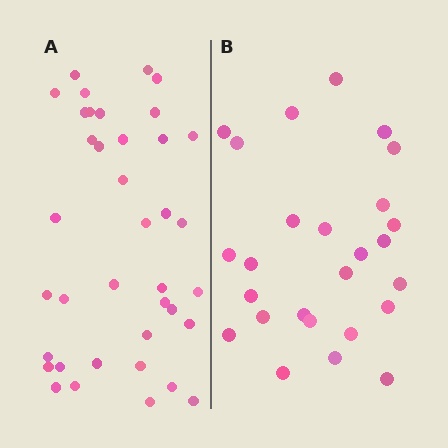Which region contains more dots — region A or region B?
Region A (the left region) has more dots.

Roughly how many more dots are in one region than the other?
Region A has roughly 12 or so more dots than region B.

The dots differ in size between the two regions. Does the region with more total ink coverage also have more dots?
No. Region B has more total ink coverage because its dots are larger, but region A actually contains more individual dots. Total area can be misleading — the number of items is what matters here.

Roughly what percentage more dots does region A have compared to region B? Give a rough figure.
About 45% more.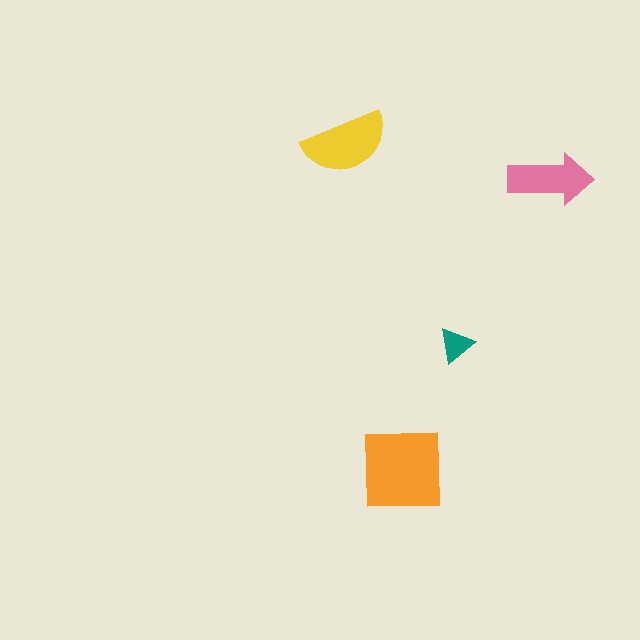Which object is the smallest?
The teal triangle.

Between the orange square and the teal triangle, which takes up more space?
The orange square.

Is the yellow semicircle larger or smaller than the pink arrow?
Larger.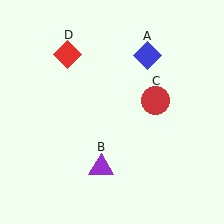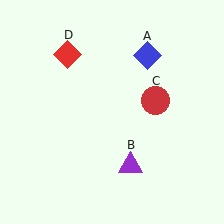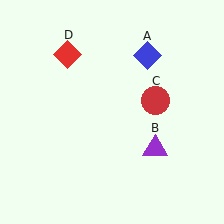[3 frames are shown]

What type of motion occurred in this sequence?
The purple triangle (object B) rotated counterclockwise around the center of the scene.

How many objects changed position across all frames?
1 object changed position: purple triangle (object B).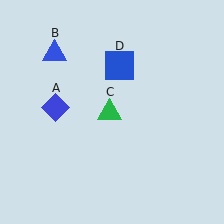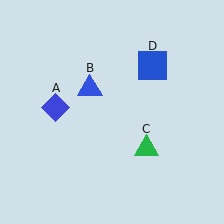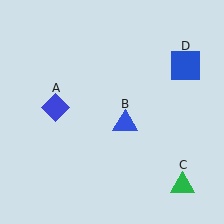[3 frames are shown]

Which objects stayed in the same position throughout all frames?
Blue diamond (object A) remained stationary.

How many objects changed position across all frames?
3 objects changed position: blue triangle (object B), green triangle (object C), blue square (object D).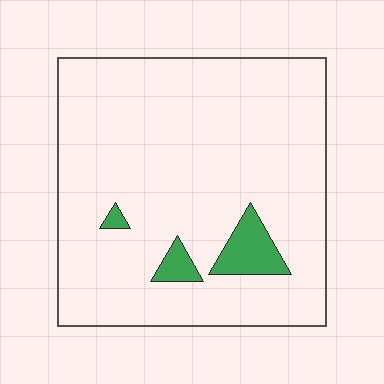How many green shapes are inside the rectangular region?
3.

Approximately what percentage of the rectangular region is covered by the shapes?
Approximately 5%.